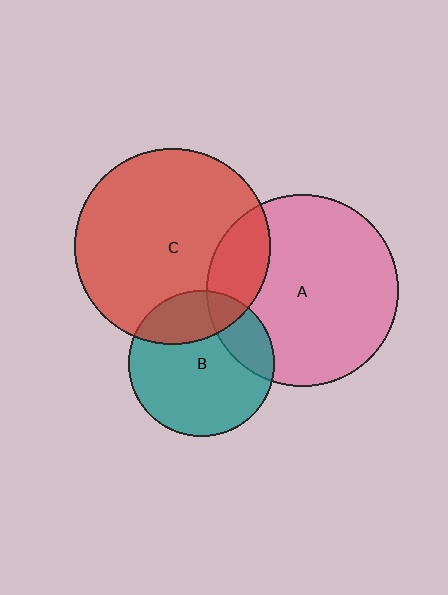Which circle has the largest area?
Circle C (red).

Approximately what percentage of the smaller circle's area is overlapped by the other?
Approximately 20%.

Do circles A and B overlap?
Yes.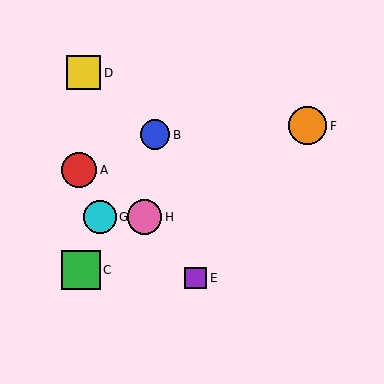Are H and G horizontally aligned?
Yes, both are at y≈217.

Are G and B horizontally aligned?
No, G is at y≈217 and B is at y≈135.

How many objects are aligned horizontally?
2 objects (G, H) are aligned horizontally.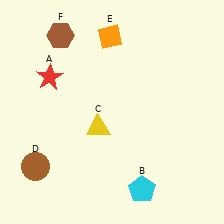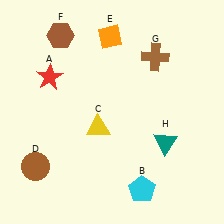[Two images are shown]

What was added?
A brown cross (G), a teal triangle (H) were added in Image 2.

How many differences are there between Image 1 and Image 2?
There are 2 differences between the two images.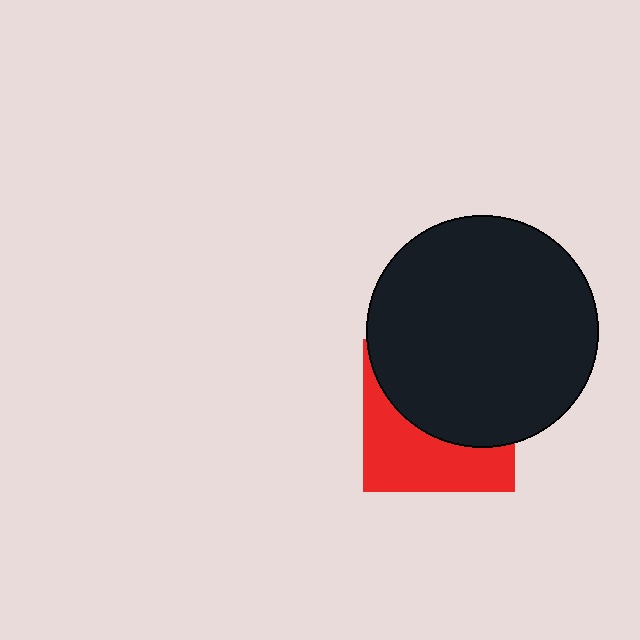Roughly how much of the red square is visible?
A small part of it is visible (roughly 43%).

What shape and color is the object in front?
The object in front is a black circle.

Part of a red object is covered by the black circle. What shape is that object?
It is a square.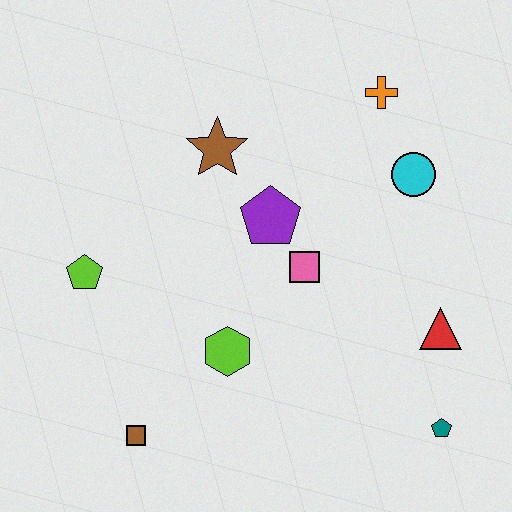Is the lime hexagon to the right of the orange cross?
No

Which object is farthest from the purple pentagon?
The teal pentagon is farthest from the purple pentagon.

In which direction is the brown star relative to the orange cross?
The brown star is to the left of the orange cross.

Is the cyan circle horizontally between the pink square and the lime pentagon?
No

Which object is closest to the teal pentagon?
The red triangle is closest to the teal pentagon.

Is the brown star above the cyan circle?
Yes